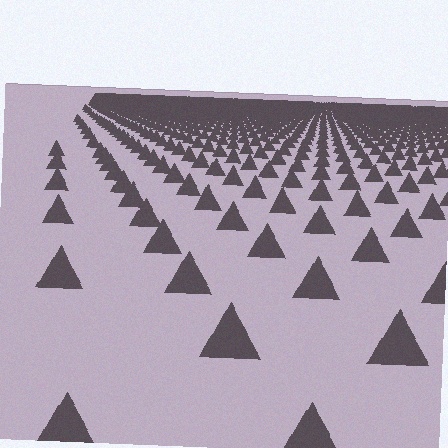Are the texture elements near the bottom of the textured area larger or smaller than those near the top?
Larger. Near the bottom, elements are closer to the viewer and appear at a bigger on-screen size.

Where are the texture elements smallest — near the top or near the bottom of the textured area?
Near the top.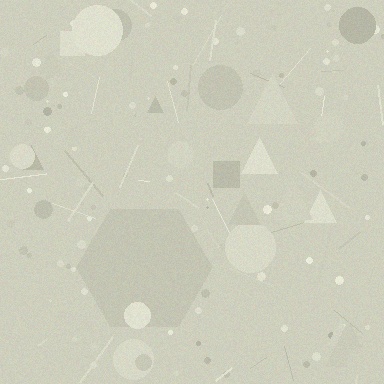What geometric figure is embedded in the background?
A hexagon is embedded in the background.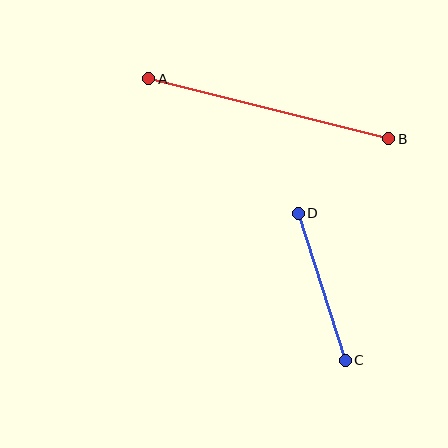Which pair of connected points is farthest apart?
Points A and B are farthest apart.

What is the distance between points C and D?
The distance is approximately 154 pixels.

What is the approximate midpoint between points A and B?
The midpoint is at approximately (269, 109) pixels.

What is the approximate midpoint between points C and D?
The midpoint is at approximately (322, 287) pixels.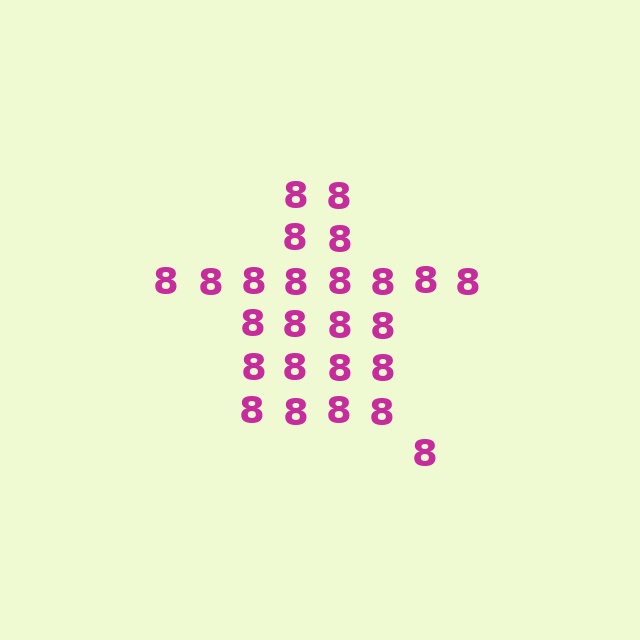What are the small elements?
The small elements are digit 8's.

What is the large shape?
The large shape is a star.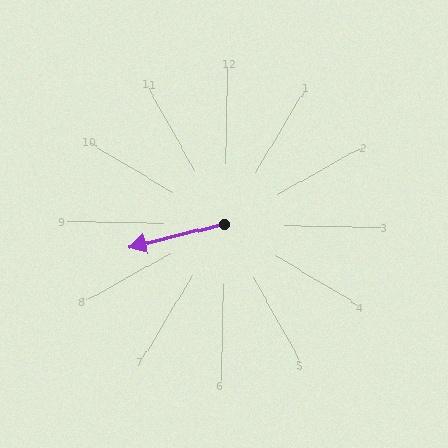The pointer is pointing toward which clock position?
Roughly 8 o'clock.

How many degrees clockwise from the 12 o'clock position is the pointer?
Approximately 255 degrees.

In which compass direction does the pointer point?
West.